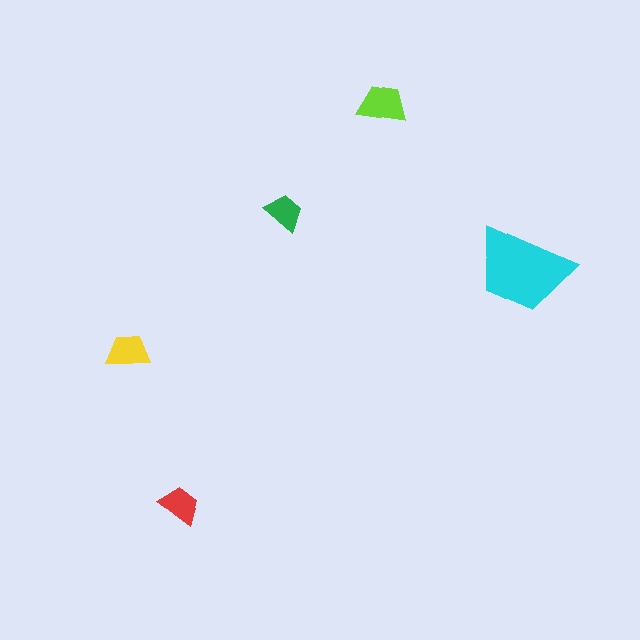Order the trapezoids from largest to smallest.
the cyan one, the lime one, the yellow one, the red one, the green one.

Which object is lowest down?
The red trapezoid is bottommost.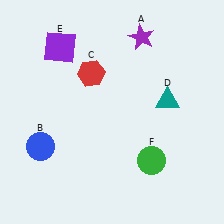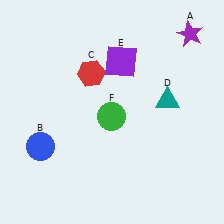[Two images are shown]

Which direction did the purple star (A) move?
The purple star (A) moved right.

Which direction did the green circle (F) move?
The green circle (F) moved up.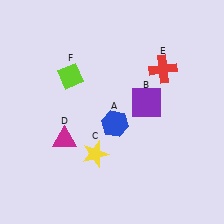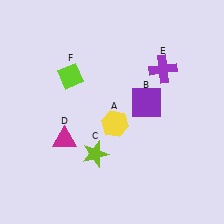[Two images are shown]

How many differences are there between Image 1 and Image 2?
There are 3 differences between the two images.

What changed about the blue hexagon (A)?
In Image 1, A is blue. In Image 2, it changed to yellow.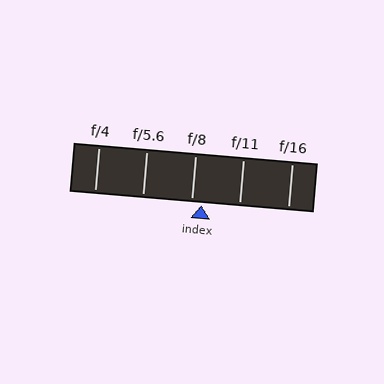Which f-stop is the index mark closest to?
The index mark is closest to f/8.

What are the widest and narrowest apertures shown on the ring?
The widest aperture shown is f/4 and the narrowest is f/16.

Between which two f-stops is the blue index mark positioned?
The index mark is between f/8 and f/11.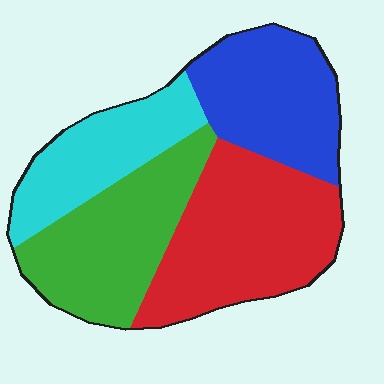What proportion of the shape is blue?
Blue takes up about one quarter (1/4) of the shape.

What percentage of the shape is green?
Green takes up between a quarter and a half of the shape.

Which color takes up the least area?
Cyan, at roughly 20%.